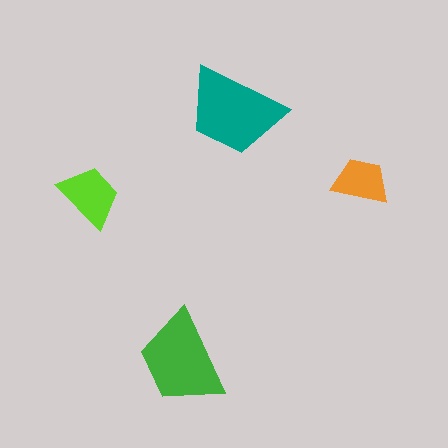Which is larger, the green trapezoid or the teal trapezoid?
The teal one.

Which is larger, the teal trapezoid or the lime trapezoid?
The teal one.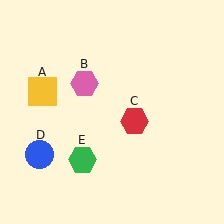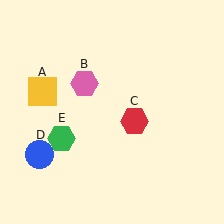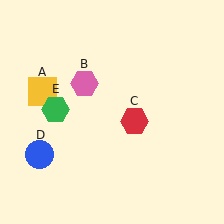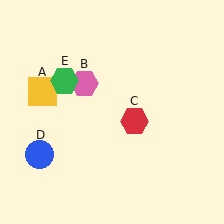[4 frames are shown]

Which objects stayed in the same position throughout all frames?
Yellow square (object A) and pink hexagon (object B) and red hexagon (object C) and blue circle (object D) remained stationary.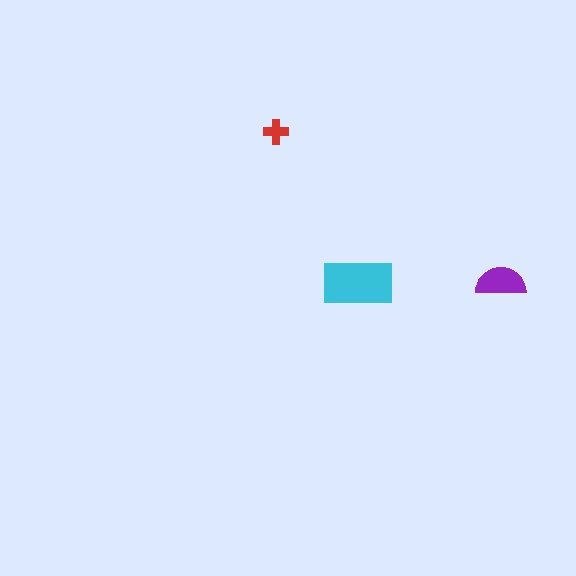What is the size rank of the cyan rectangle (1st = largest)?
1st.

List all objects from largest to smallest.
The cyan rectangle, the purple semicircle, the red cross.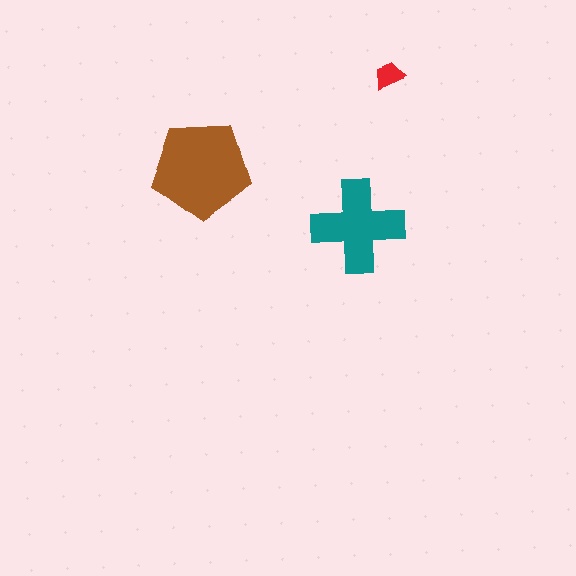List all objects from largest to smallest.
The brown pentagon, the teal cross, the red trapezoid.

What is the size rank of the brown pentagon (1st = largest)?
1st.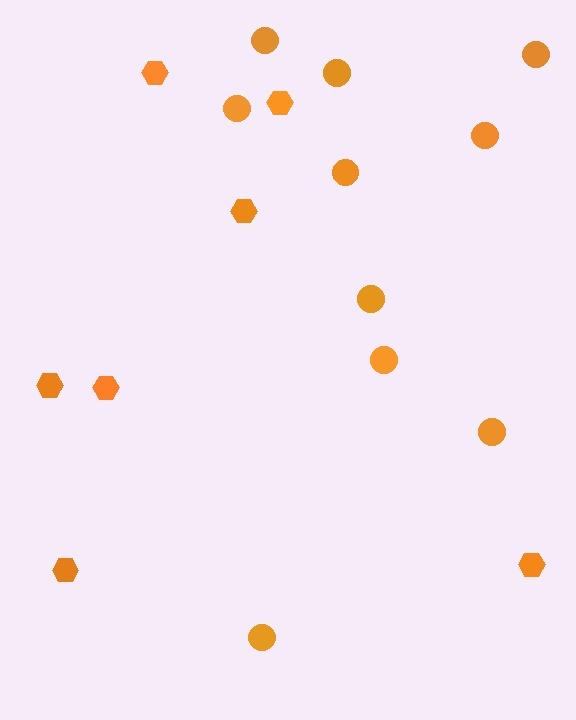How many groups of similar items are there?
There are 2 groups: one group of circles (10) and one group of hexagons (7).